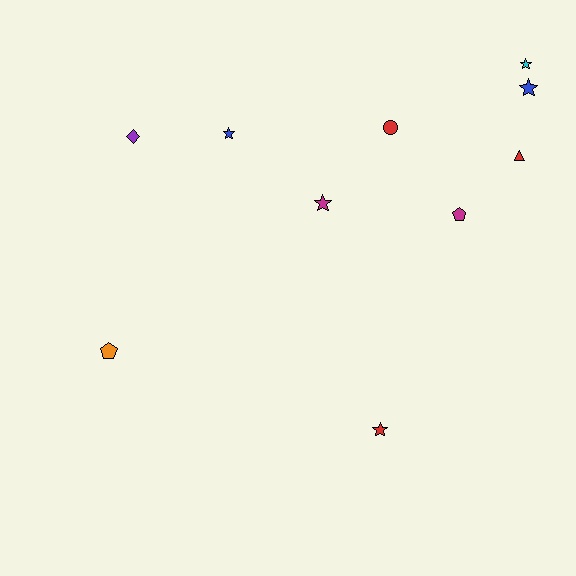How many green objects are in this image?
There are no green objects.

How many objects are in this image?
There are 10 objects.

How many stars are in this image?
There are 5 stars.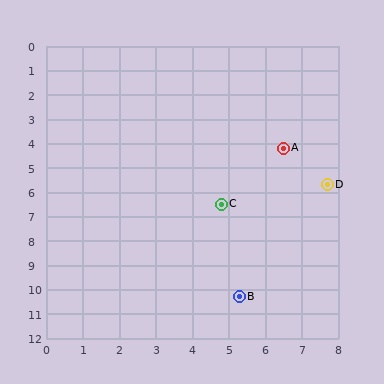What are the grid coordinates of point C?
Point C is at approximately (4.8, 6.5).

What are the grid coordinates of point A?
Point A is at approximately (6.5, 4.2).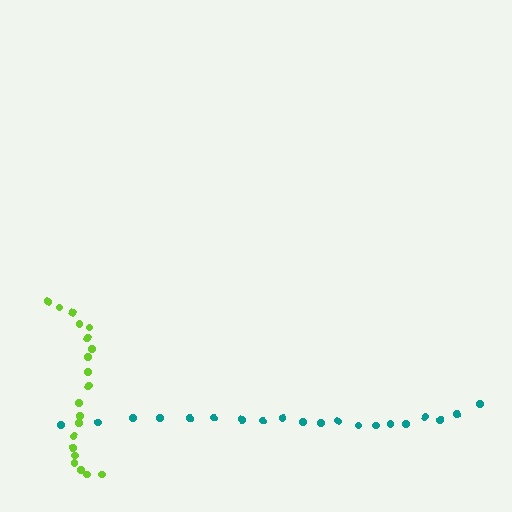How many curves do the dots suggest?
There are 2 distinct paths.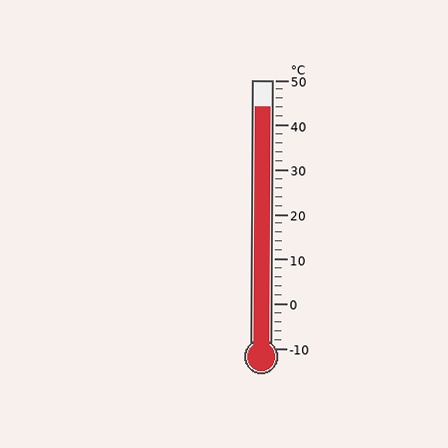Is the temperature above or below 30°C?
The temperature is above 30°C.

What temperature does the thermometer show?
The thermometer shows approximately 44°C.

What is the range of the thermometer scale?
The thermometer scale ranges from -10°C to 50°C.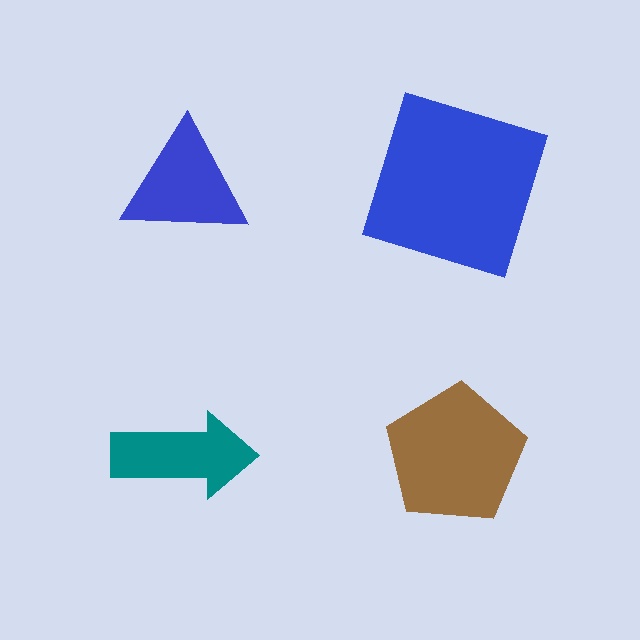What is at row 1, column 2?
A blue square.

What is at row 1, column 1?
A blue triangle.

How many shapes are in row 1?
2 shapes.